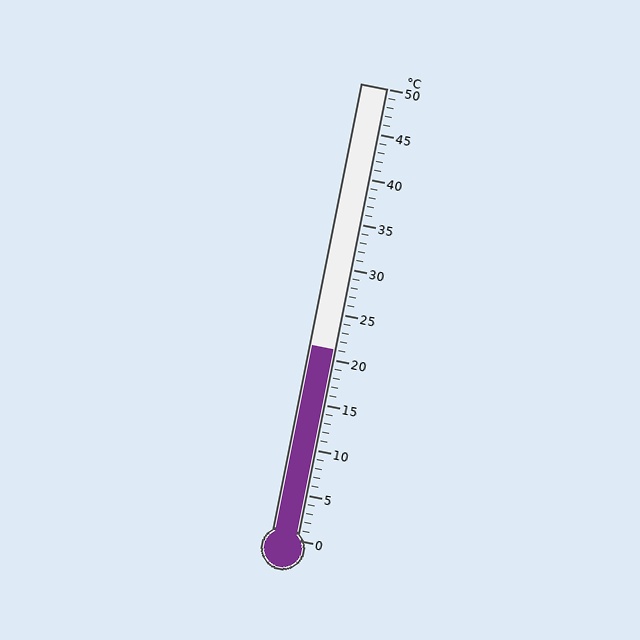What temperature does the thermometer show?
The thermometer shows approximately 21°C.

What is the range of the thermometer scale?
The thermometer scale ranges from 0°C to 50°C.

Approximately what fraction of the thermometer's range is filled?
The thermometer is filled to approximately 40% of its range.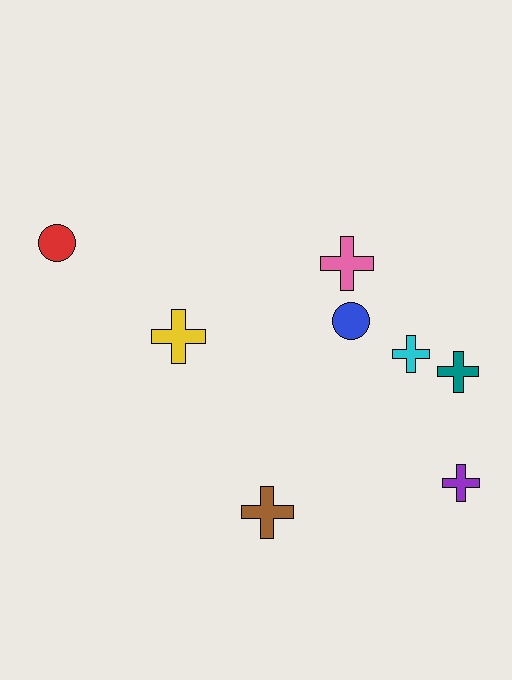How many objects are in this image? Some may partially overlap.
There are 8 objects.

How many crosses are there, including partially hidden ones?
There are 6 crosses.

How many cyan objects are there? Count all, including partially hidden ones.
There is 1 cyan object.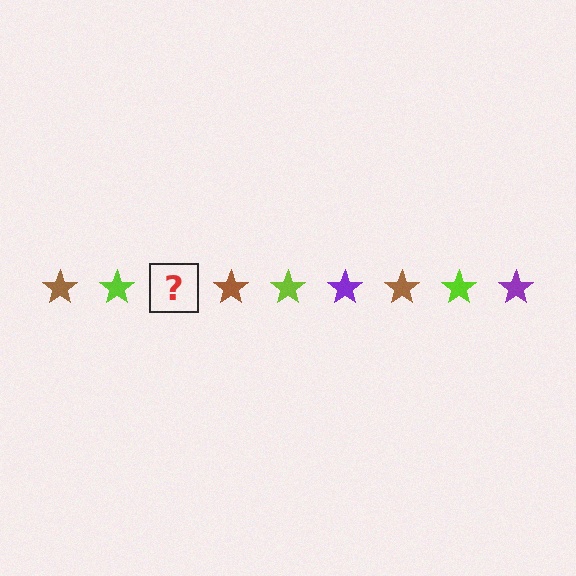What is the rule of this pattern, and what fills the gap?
The rule is that the pattern cycles through brown, lime, purple stars. The gap should be filled with a purple star.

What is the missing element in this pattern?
The missing element is a purple star.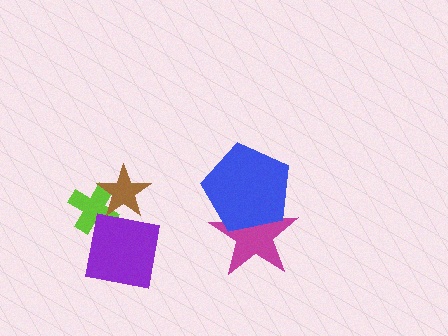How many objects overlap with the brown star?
2 objects overlap with the brown star.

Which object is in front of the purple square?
The brown star is in front of the purple square.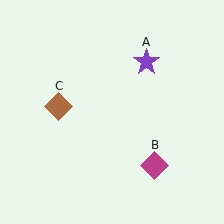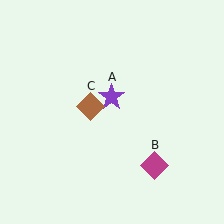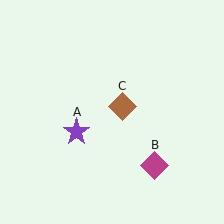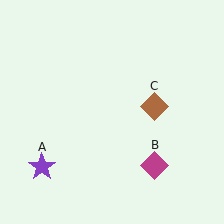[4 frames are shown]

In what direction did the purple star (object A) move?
The purple star (object A) moved down and to the left.